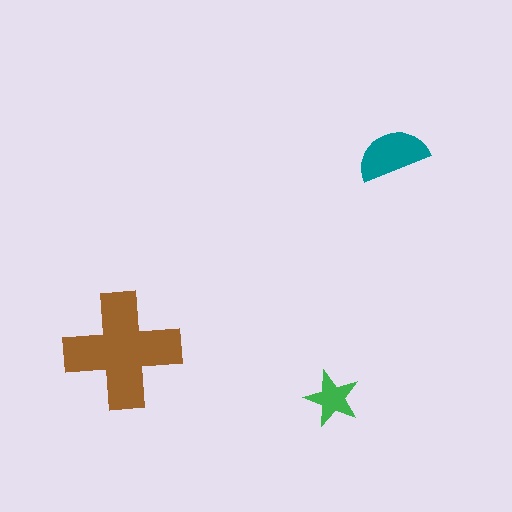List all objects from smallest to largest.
The green star, the teal semicircle, the brown cross.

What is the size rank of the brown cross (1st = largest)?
1st.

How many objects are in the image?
There are 3 objects in the image.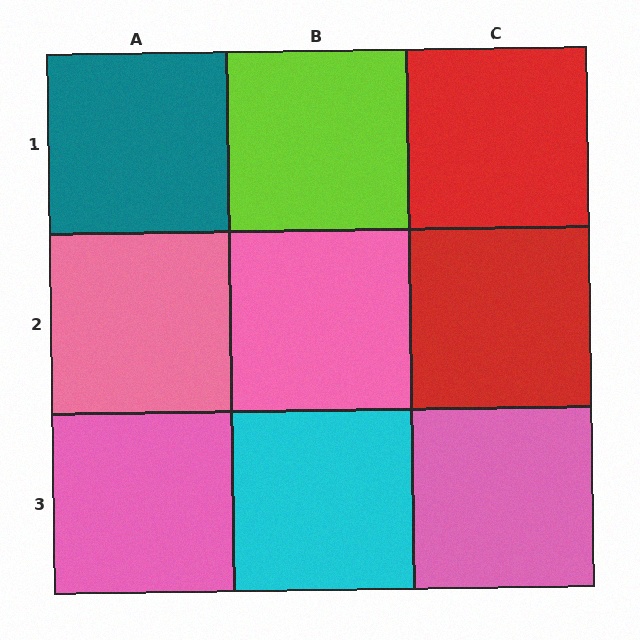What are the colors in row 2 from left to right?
Pink, pink, red.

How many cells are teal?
1 cell is teal.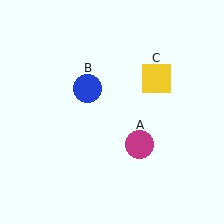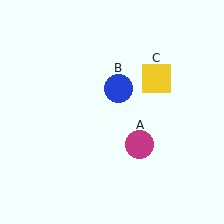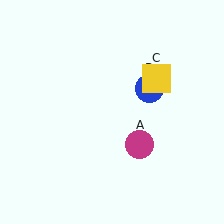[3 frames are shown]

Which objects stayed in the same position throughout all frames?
Magenta circle (object A) and yellow square (object C) remained stationary.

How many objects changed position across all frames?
1 object changed position: blue circle (object B).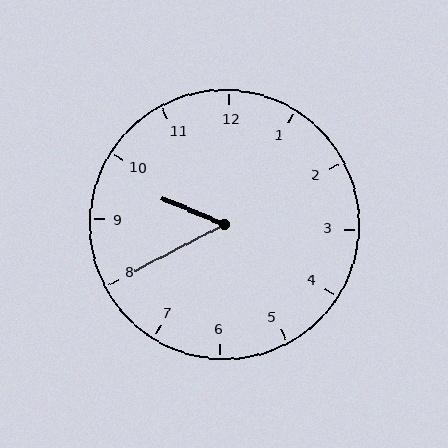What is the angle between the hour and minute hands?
Approximately 50 degrees.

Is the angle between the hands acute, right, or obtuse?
It is acute.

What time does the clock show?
9:40.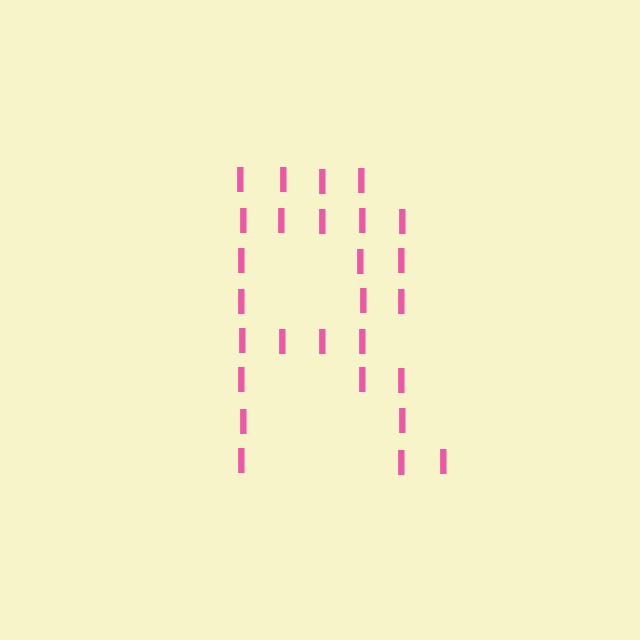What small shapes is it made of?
It is made of small letter I's.